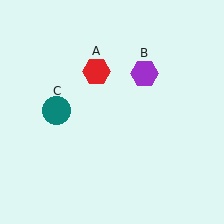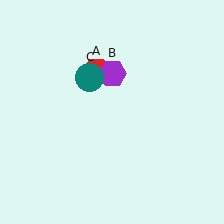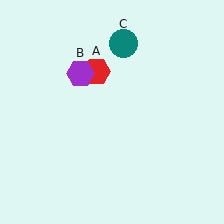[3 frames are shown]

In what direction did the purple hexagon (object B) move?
The purple hexagon (object B) moved left.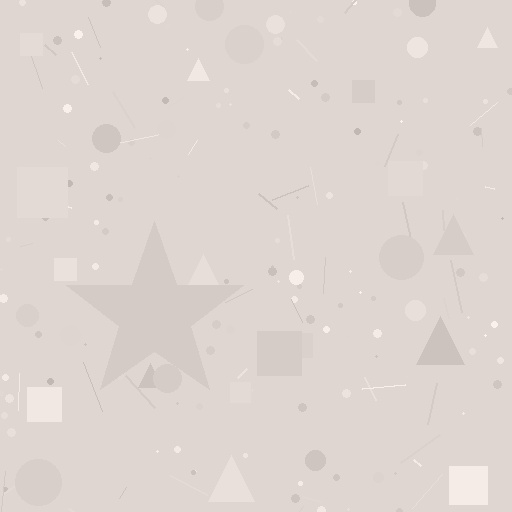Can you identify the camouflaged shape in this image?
The camouflaged shape is a star.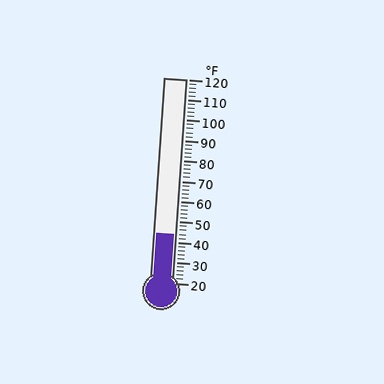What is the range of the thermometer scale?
The thermometer scale ranges from 20°F to 120°F.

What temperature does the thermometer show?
The thermometer shows approximately 44°F.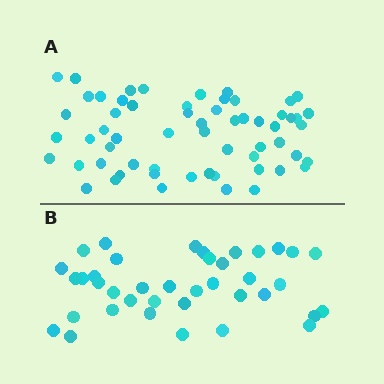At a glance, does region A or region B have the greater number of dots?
Region A (the top region) has more dots.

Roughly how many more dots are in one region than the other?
Region A has approximately 20 more dots than region B.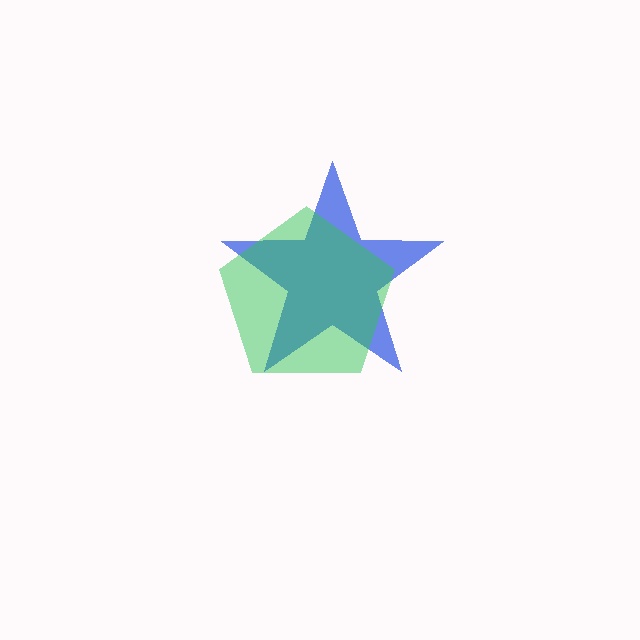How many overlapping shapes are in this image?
There are 2 overlapping shapes in the image.